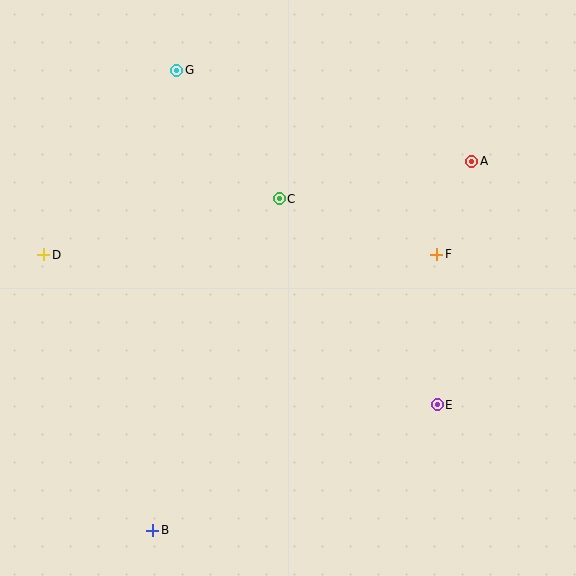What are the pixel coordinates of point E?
Point E is at (437, 405).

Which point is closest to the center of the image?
Point C at (279, 199) is closest to the center.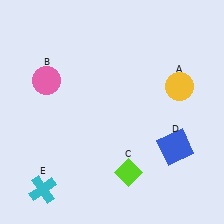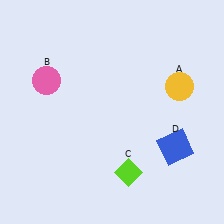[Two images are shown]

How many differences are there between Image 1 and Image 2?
There is 1 difference between the two images.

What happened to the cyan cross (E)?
The cyan cross (E) was removed in Image 2. It was in the bottom-left area of Image 1.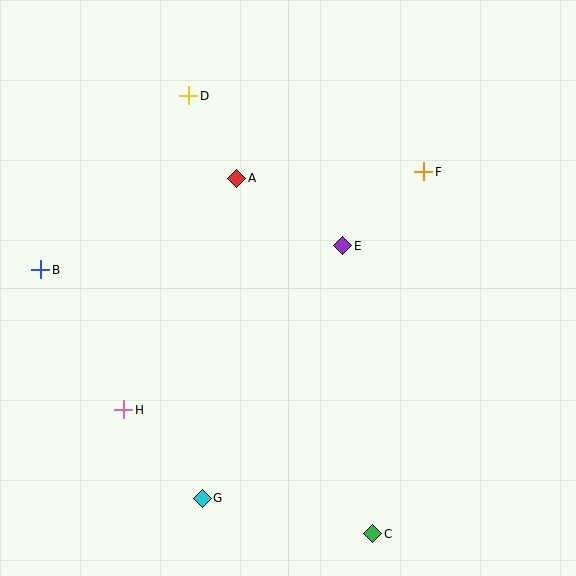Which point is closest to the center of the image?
Point E at (343, 246) is closest to the center.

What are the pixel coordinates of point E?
Point E is at (343, 246).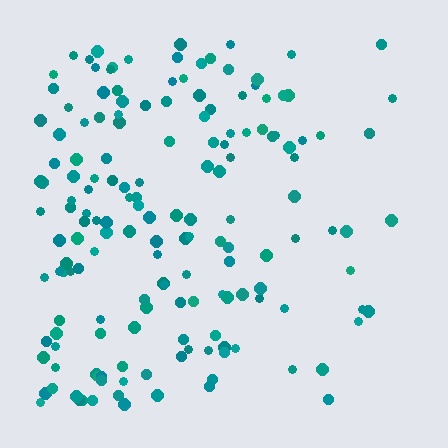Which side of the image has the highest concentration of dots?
The left.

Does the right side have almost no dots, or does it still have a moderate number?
Still a moderate number, just noticeably fewer than the left.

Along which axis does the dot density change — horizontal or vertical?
Horizontal.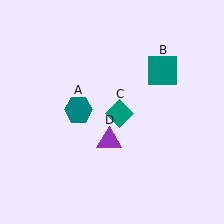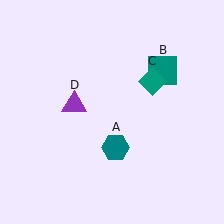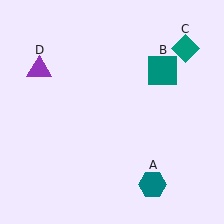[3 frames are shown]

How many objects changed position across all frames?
3 objects changed position: teal hexagon (object A), teal diamond (object C), purple triangle (object D).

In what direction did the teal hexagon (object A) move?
The teal hexagon (object A) moved down and to the right.